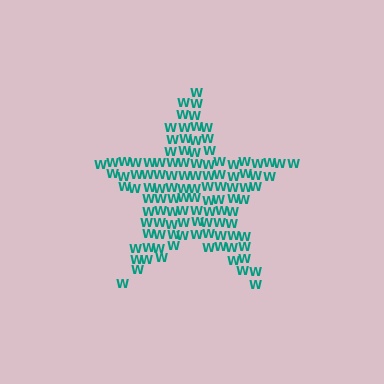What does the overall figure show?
The overall figure shows a star.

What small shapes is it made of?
It is made of small letter W's.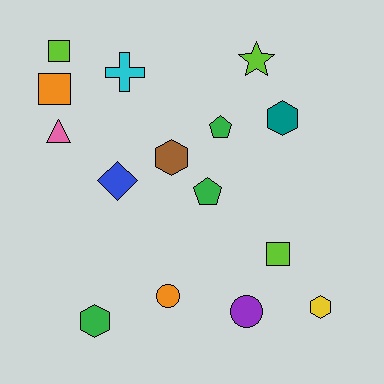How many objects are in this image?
There are 15 objects.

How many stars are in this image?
There is 1 star.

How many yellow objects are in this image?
There is 1 yellow object.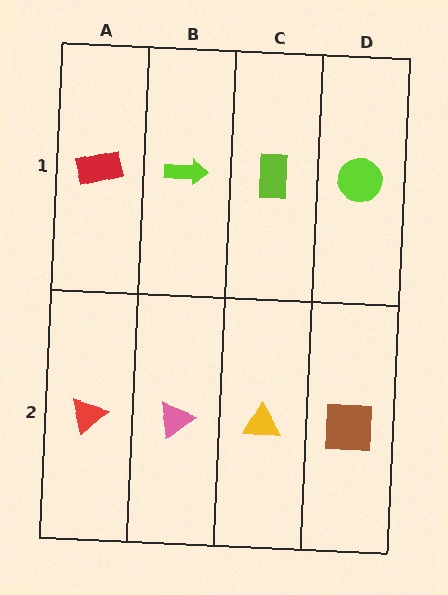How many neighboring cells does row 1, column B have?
3.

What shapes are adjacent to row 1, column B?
A pink triangle (row 2, column B), a red rectangle (row 1, column A), a lime rectangle (row 1, column C).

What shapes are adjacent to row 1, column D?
A brown square (row 2, column D), a lime rectangle (row 1, column C).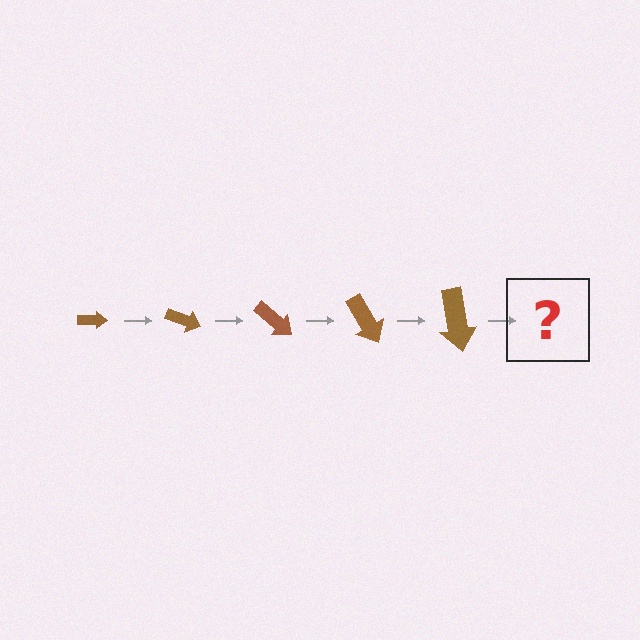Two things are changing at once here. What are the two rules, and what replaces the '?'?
The two rules are that the arrow grows larger each step and it rotates 20 degrees each step. The '?' should be an arrow, larger than the previous one and rotated 100 degrees from the start.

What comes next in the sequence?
The next element should be an arrow, larger than the previous one and rotated 100 degrees from the start.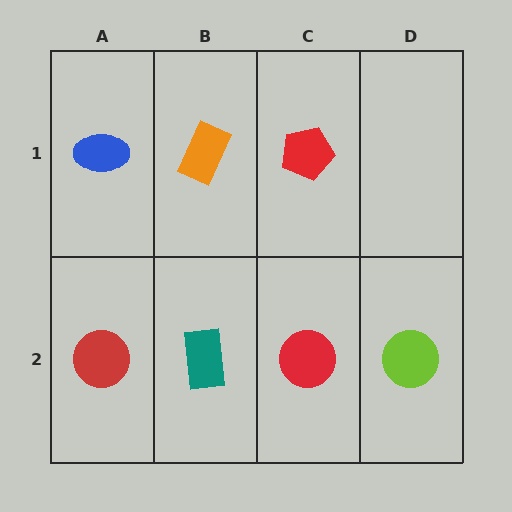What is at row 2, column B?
A teal rectangle.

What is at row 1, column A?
A blue ellipse.